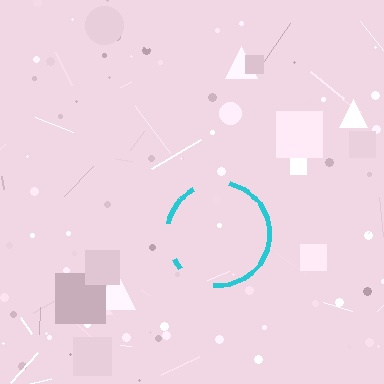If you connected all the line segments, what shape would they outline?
They would outline a circle.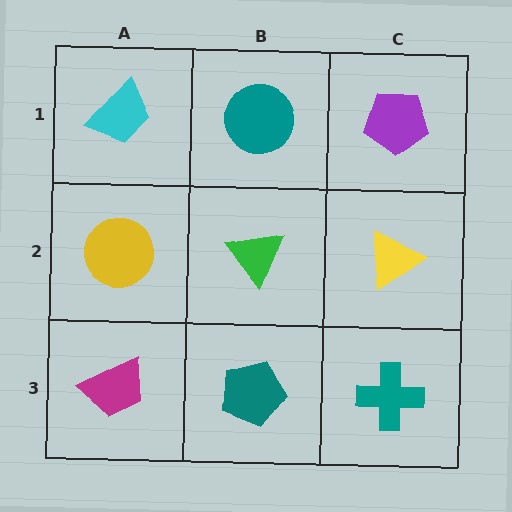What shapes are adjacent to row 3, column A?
A yellow circle (row 2, column A), a teal pentagon (row 3, column B).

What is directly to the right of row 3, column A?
A teal pentagon.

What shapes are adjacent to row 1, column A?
A yellow circle (row 2, column A), a teal circle (row 1, column B).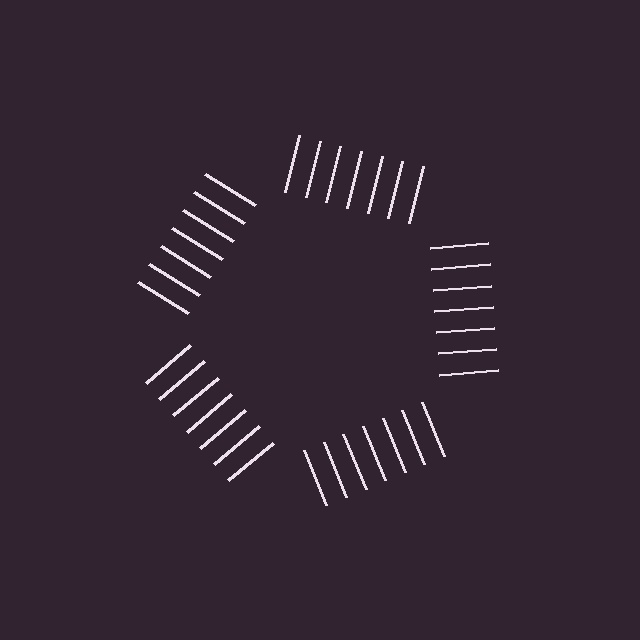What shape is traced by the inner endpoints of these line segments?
An illusory pentagon — the line segments terminate on its edges but no continuous stroke is drawn.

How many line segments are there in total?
35 — 7 along each of the 5 edges.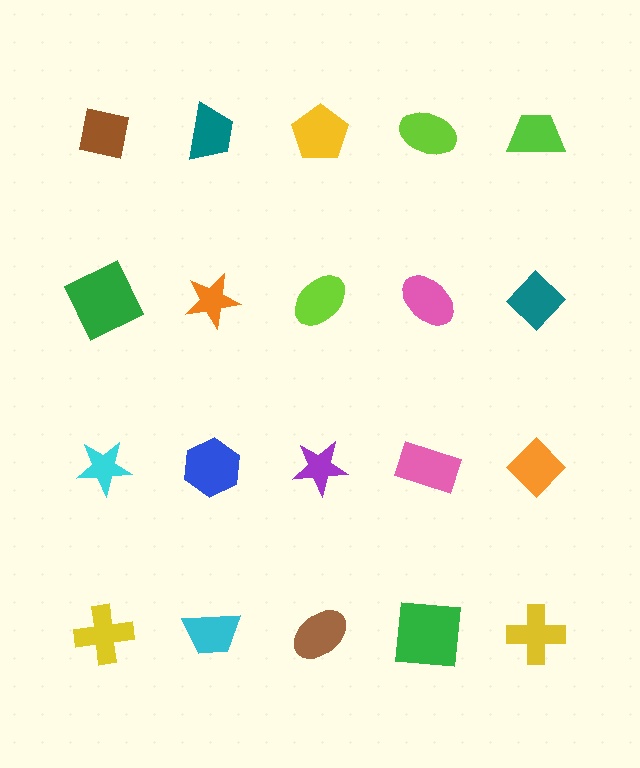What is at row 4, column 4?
A green square.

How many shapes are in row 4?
5 shapes.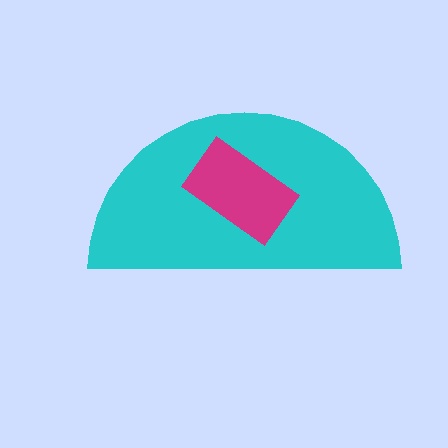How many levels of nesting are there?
2.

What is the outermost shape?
The cyan semicircle.